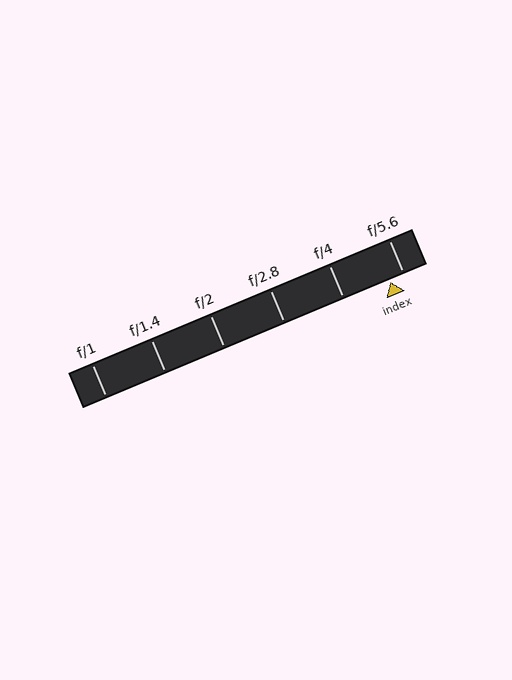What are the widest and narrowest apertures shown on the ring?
The widest aperture shown is f/1 and the narrowest is f/5.6.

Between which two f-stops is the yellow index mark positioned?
The index mark is between f/4 and f/5.6.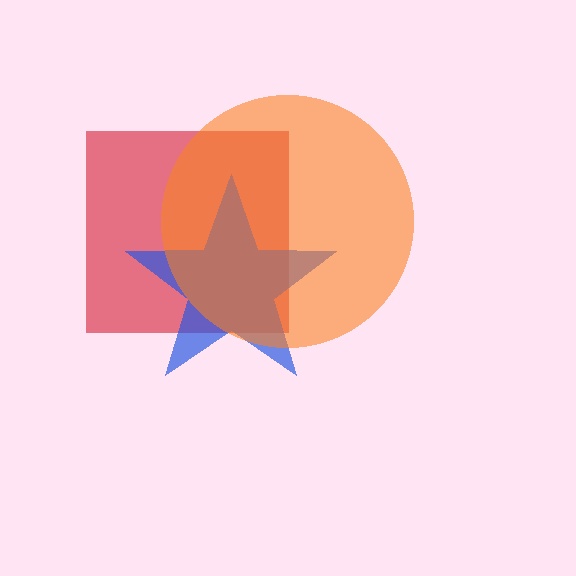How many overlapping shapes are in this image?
There are 3 overlapping shapes in the image.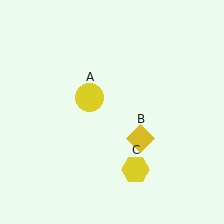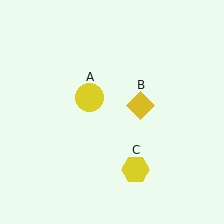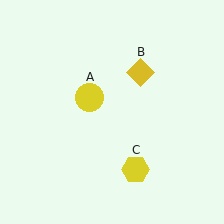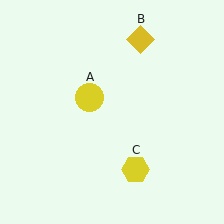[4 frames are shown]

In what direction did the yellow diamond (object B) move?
The yellow diamond (object B) moved up.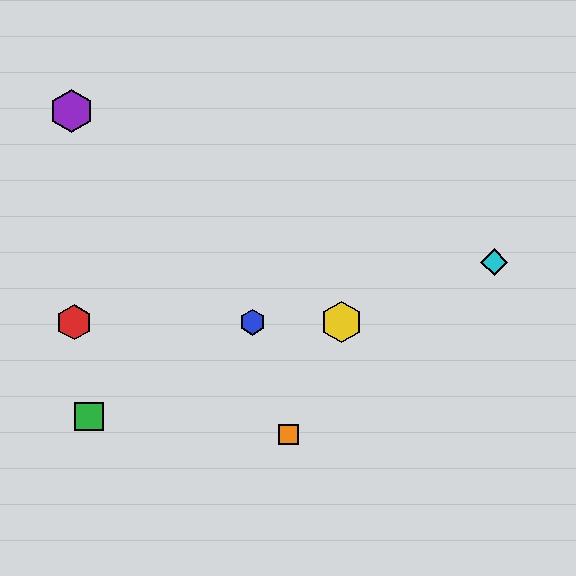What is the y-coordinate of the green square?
The green square is at y≈416.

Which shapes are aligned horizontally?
The red hexagon, the blue hexagon, the yellow hexagon are aligned horizontally.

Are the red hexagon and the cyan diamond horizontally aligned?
No, the red hexagon is at y≈322 and the cyan diamond is at y≈262.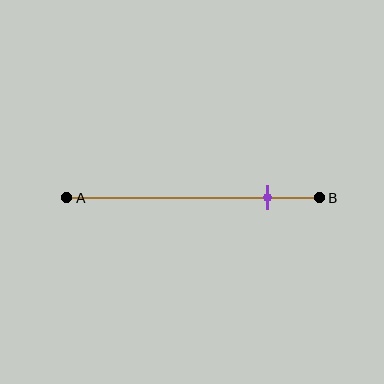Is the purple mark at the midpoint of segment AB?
No, the mark is at about 80% from A, not at the 50% midpoint.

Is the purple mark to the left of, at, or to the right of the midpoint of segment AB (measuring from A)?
The purple mark is to the right of the midpoint of segment AB.